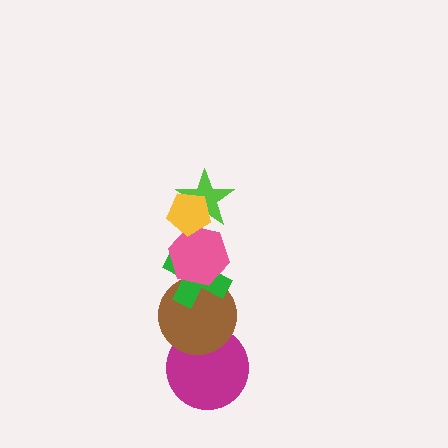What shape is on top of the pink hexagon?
The lime star is on top of the pink hexagon.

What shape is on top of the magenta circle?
The brown circle is on top of the magenta circle.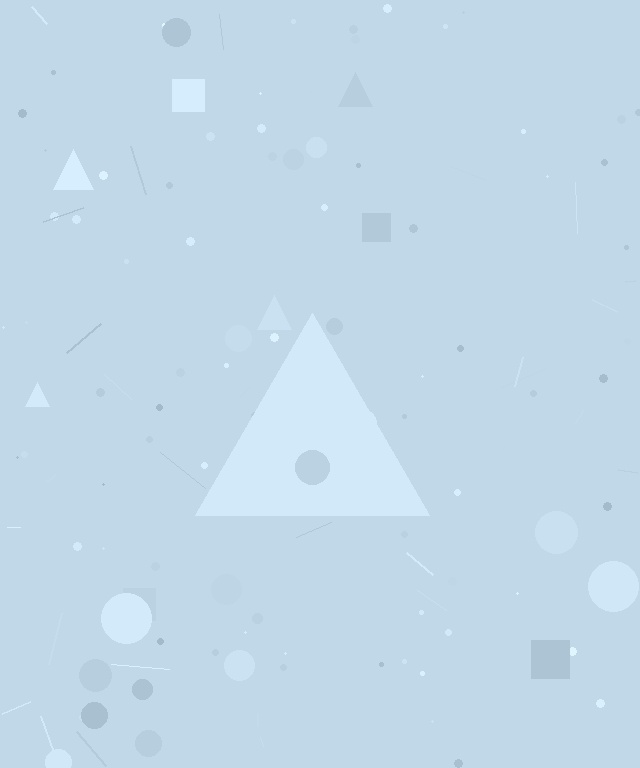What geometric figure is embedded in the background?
A triangle is embedded in the background.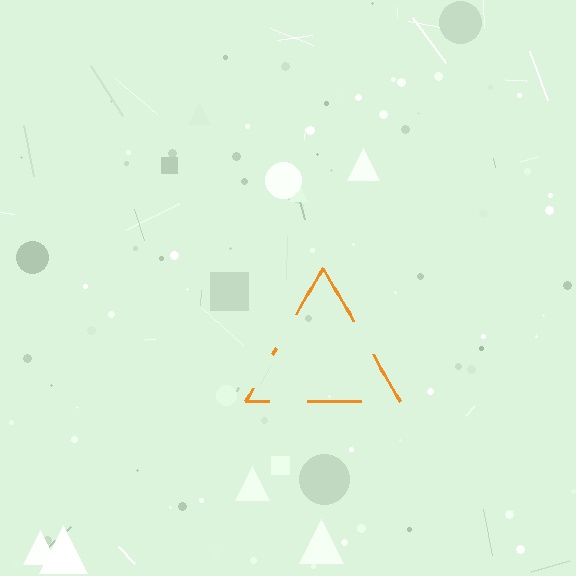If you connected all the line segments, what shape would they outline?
They would outline a triangle.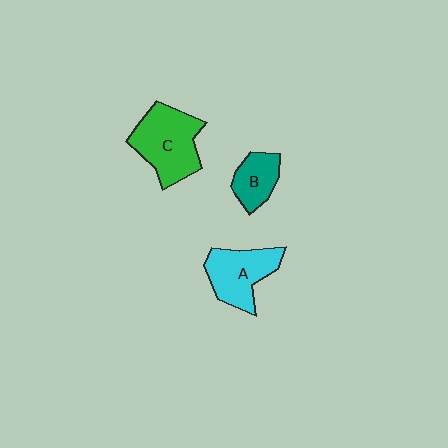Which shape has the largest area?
Shape C (green).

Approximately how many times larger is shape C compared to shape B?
Approximately 2.0 times.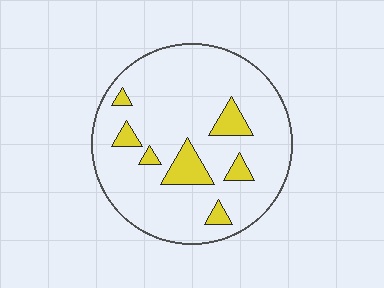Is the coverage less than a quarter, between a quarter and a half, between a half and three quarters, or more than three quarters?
Less than a quarter.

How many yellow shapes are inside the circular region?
7.